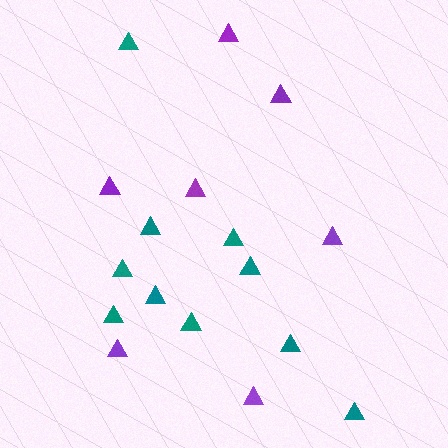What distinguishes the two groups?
There are 2 groups: one group of purple triangles (7) and one group of teal triangles (10).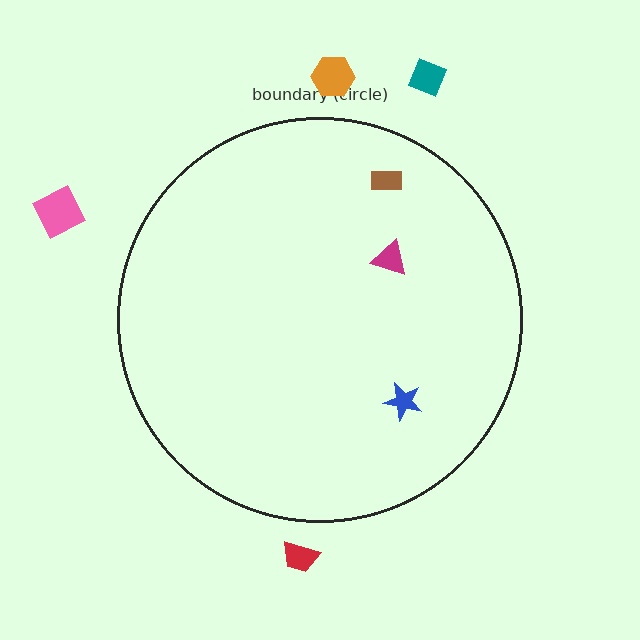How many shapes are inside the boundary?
3 inside, 4 outside.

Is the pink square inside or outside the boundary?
Outside.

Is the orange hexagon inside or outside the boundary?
Outside.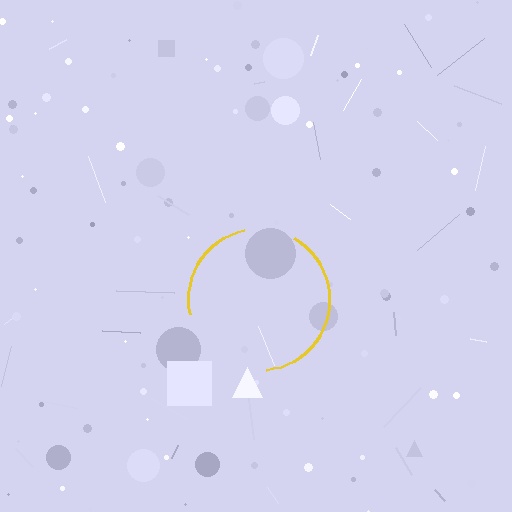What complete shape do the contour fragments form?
The contour fragments form a circle.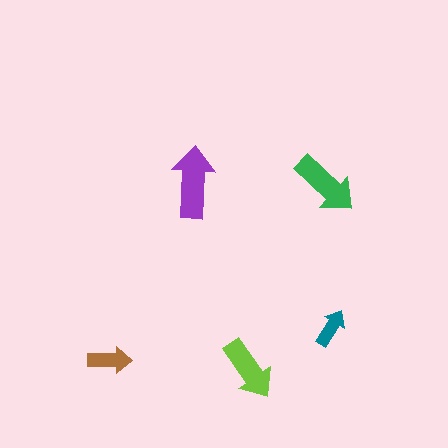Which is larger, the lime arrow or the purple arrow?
The purple one.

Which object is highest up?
The purple arrow is topmost.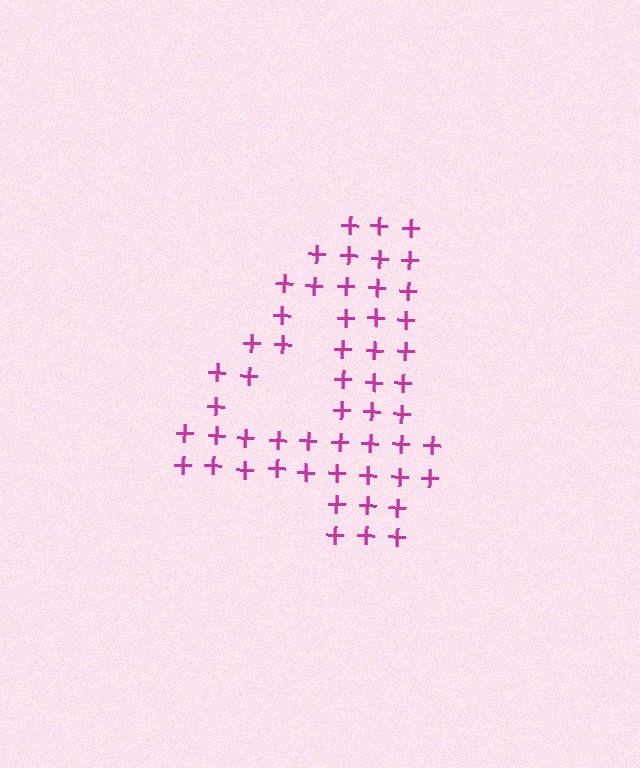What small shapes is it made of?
It is made of small plus signs.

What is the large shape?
The large shape is the digit 4.